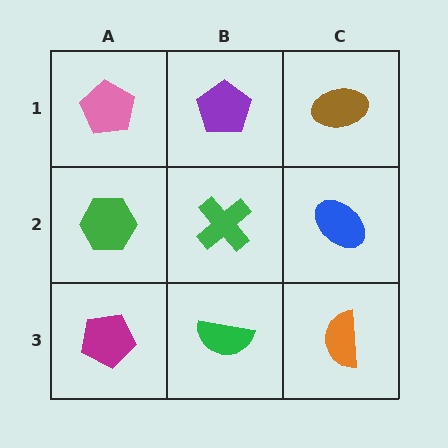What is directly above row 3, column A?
A green hexagon.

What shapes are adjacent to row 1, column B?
A green cross (row 2, column B), a pink pentagon (row 1, column A), a brown ellipse (row 1, column C).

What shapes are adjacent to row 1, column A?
A green hexagon (row 2, column A), a purple pentagon (row 1, column B).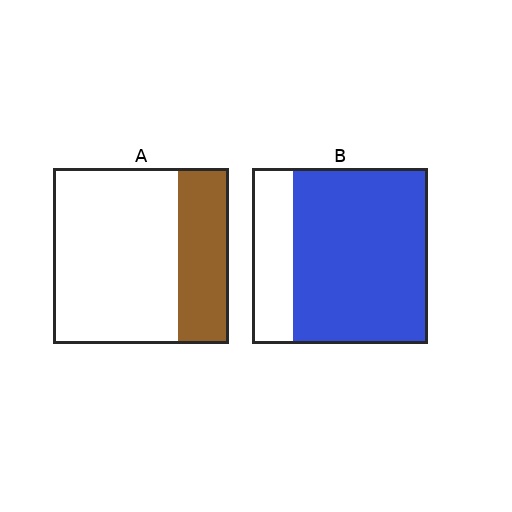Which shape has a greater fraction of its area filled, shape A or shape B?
Shape B.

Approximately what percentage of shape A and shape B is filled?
A is approximately 30% and B is approximately 75%.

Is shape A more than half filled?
No.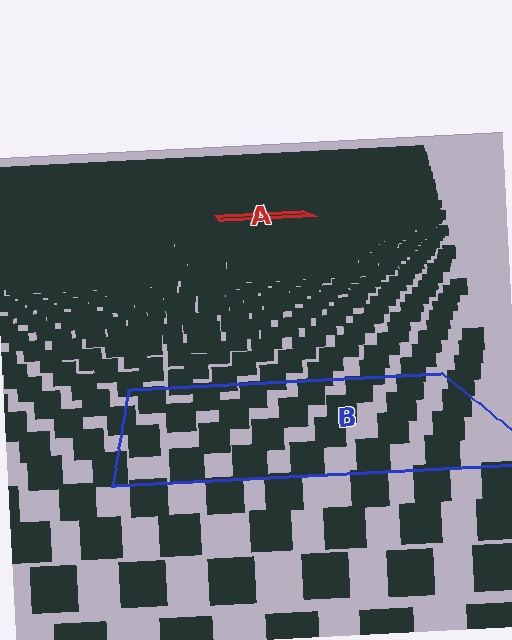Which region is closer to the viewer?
Region B is closer. The texture elements there are larger and more spread out.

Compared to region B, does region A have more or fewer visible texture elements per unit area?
Region A has more texture elements per unit area — they are packed more densely because it is farther away.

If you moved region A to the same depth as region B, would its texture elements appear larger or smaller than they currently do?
They would appear larger. At a closer depth, the same texture elements are projected at a bigger on-screen size.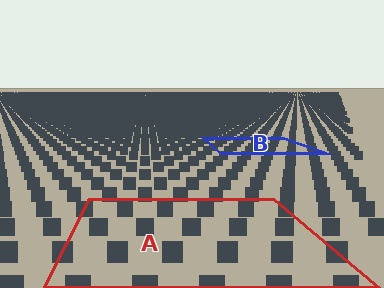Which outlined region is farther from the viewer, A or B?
Region B is farther from the viewer — the texture elements inside it appear smaller and more densely packed.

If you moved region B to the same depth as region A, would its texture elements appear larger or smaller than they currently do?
They would appear larger. At a closer depth, the same texture elements are projected at a bigger on-screen size.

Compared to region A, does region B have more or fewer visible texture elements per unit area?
Region B has more texture elements per unit area — they are packed more densely because it is farther away.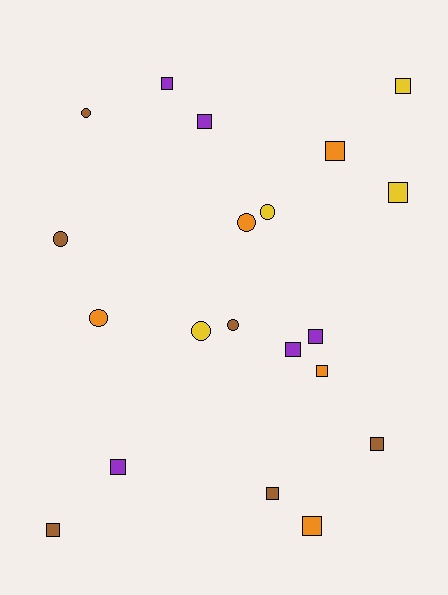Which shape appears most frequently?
Square, with 13 objects.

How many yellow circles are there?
There are 2 yellow circles.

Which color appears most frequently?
Brown, with 6 objects.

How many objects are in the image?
There are 20 objects.